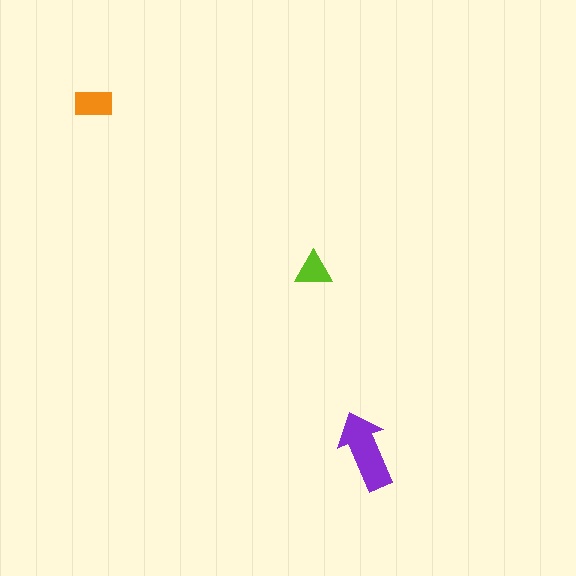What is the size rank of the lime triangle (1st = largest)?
3rd.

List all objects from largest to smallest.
The purple arrow, the orange rectangle, the lime triangle.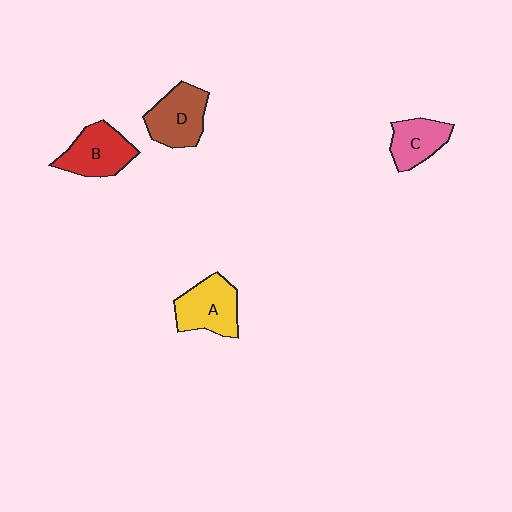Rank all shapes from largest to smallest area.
From largest to smallest: A (yellow), D (brown), B (red), C (pink).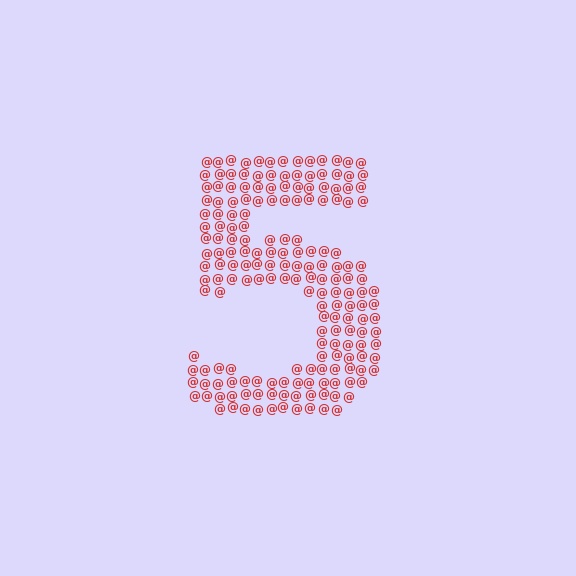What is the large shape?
The large shape is the digit 5.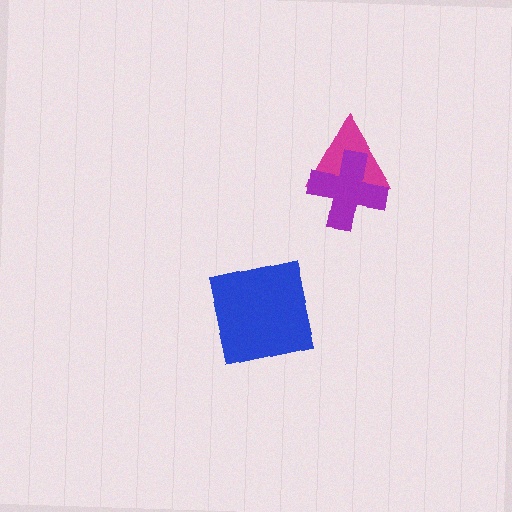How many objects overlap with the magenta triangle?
1 object overlaps with the magenta triangle.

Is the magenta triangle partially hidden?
Yes, it is partially covered by another shape.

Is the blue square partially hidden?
No, no other shape covers it.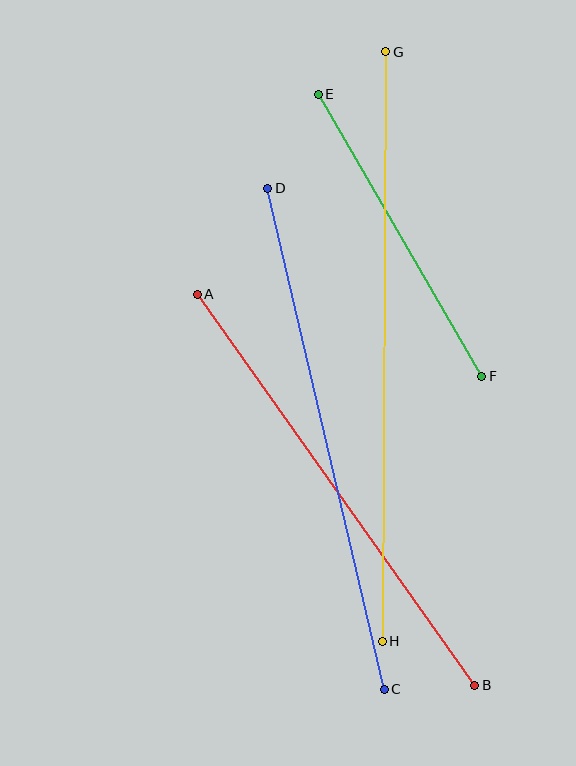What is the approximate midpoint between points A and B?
The midpoint is at approximately (336, 490) pixels.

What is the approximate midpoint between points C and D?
The midpoint is at approximately (326, 439) pixels.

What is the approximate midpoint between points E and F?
The midpoint is at approximately (400, 235) pixels.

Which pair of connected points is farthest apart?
Points G and H are farthest apart.